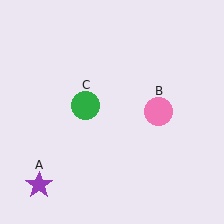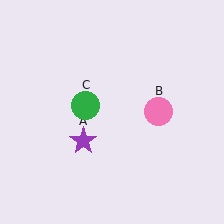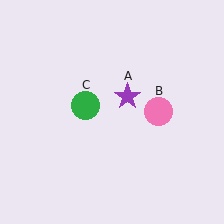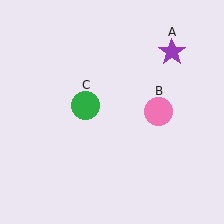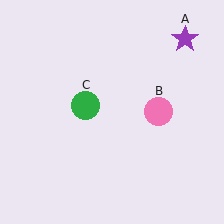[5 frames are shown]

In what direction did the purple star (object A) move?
The purple star (object A) moved up and to the right.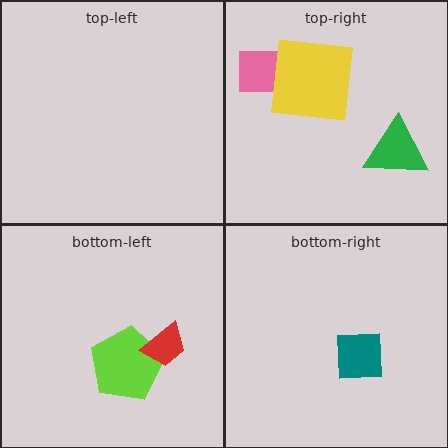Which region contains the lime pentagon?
The bottom-left region.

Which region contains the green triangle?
The top-right region.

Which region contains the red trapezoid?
The bottom-left region.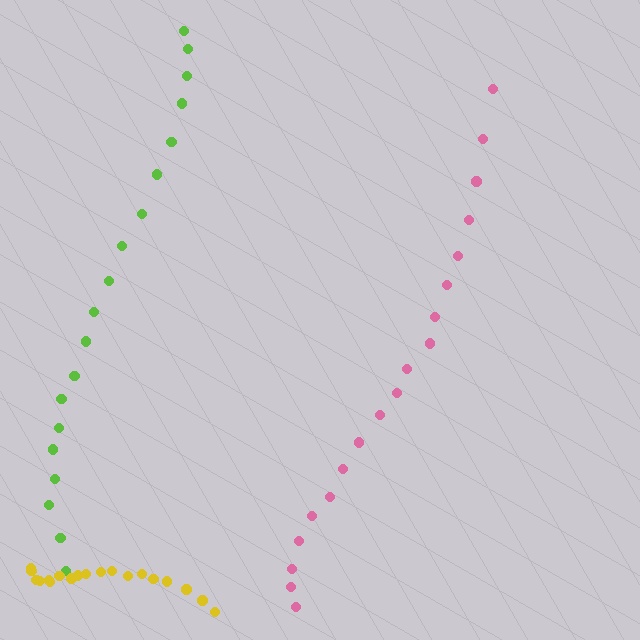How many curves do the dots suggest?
There are 3 distinct paths.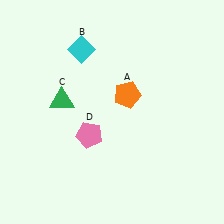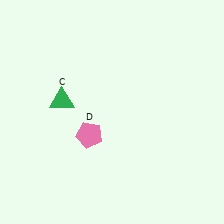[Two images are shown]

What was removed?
The cyan diamond (B), the orange pentagon (A) were removed in Image 2.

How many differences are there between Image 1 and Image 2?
There are 2 differences between the two images.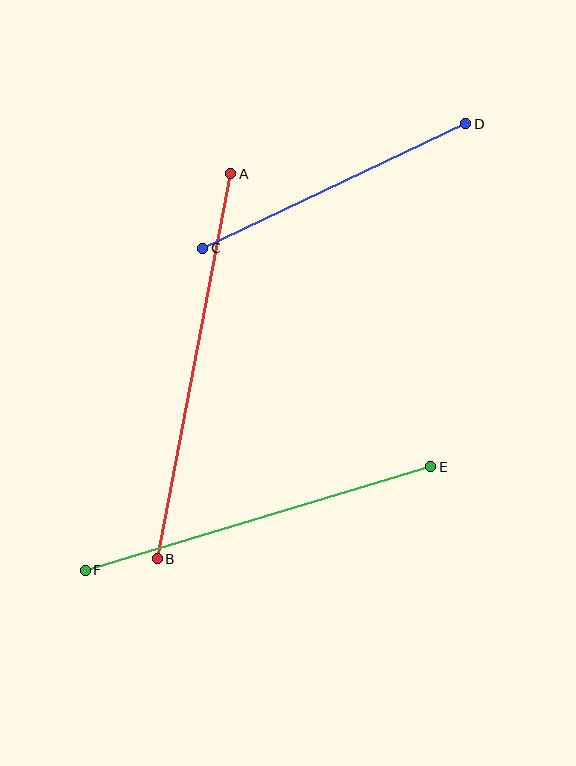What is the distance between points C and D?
The distance is approximately 291 pixels.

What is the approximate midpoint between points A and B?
The midpoint is at approximately (194, 366) pixels.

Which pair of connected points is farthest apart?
Points A and B are farthest apart.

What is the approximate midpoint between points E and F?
The midpoint is at approximately (258, 519) pixels.